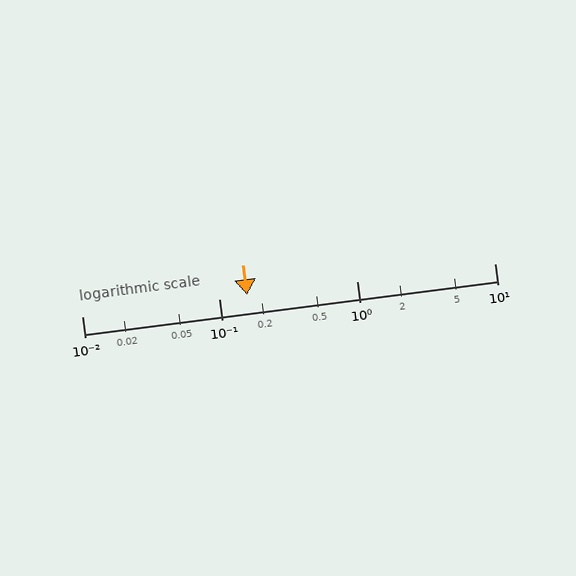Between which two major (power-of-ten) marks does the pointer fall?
The pointer is between 0.1 and 1.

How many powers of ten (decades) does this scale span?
The scale spans 3 decades, from 0.01 to 10.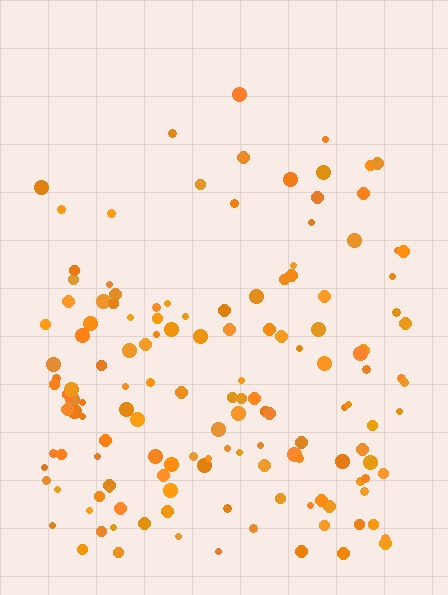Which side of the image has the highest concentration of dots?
The bottom.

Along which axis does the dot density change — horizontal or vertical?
Vertical.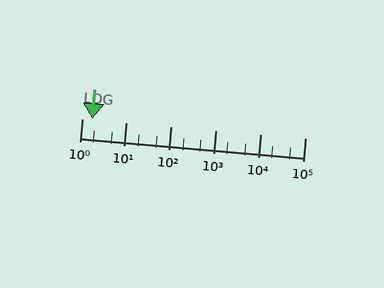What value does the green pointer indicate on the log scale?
The pointer indicates approximately 1.7.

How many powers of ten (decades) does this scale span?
The scale spans 5 decades, from 1 to 100000.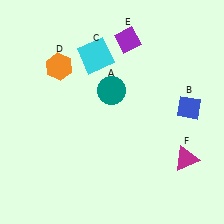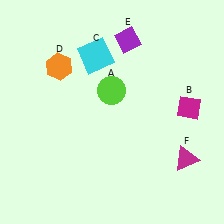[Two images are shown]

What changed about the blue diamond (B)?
In Image 1, B is blue. In Image 2, it changed to magenta.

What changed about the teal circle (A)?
In Image 1, A is teal. In Image 2, it changed to lime.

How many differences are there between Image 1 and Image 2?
There are 2 differences between the two images.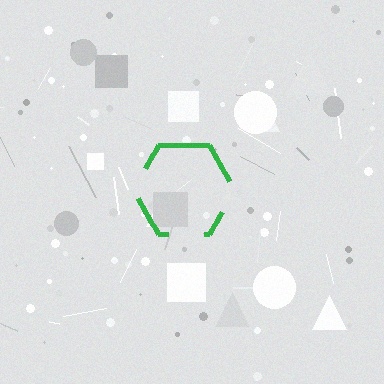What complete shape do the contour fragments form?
The contour fragments form a hexagon.